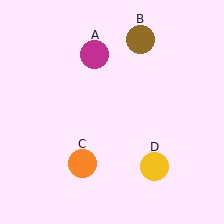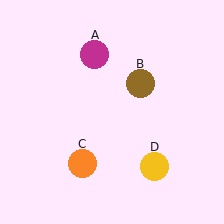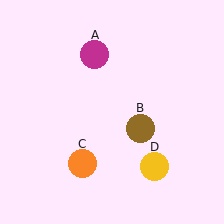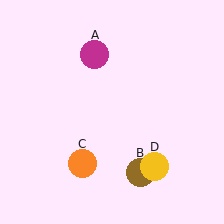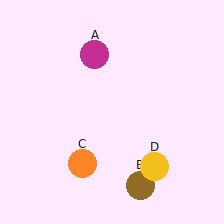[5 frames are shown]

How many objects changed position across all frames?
1 object changed position: brown circle (object B).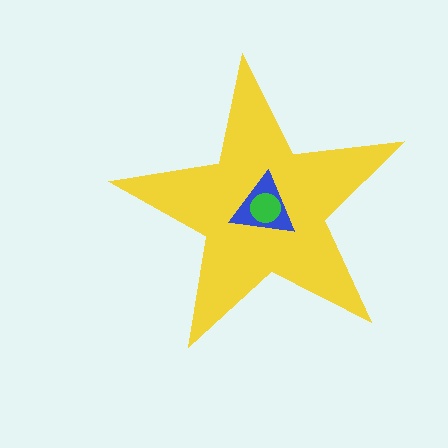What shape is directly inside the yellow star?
The blue triangle.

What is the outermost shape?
The yellow star.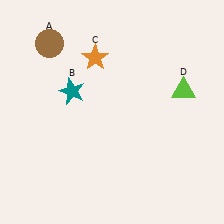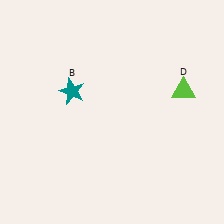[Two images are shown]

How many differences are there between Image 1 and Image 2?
There are 2 differences between the two images.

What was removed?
The orange star (C), the brown circle (A) were removed in Image 2.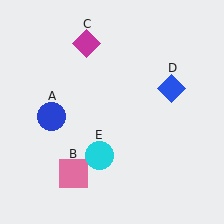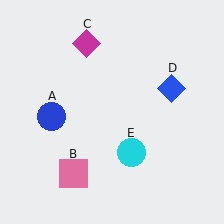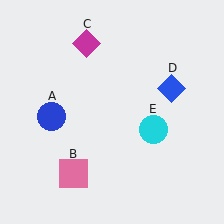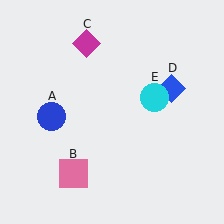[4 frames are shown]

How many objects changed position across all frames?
1 object changed position: cyan circle (object E).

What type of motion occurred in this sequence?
The cyan circle (object E) rotated counterclockwise around the center of the scene.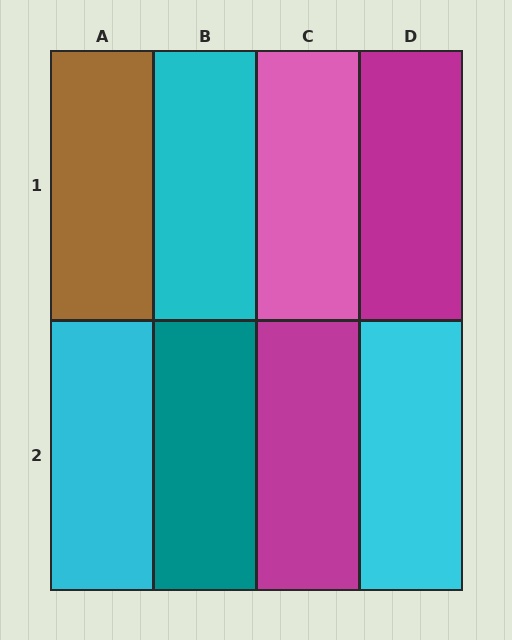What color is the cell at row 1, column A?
Brown.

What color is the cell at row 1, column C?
Pink.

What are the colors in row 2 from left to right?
Cyan, teal, magenta, cyan.